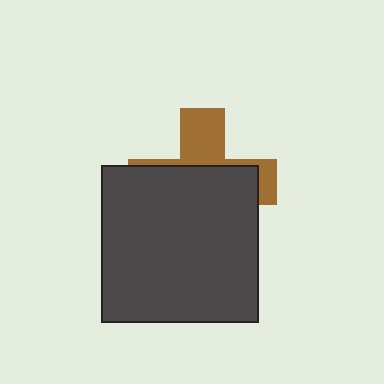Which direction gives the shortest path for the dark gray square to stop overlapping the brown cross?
Moving down gives the shortest separation.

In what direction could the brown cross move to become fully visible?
The brown cross could move up. That would shift it out from behind the dark gray square entirely.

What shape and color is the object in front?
The object in front is a dark gray square.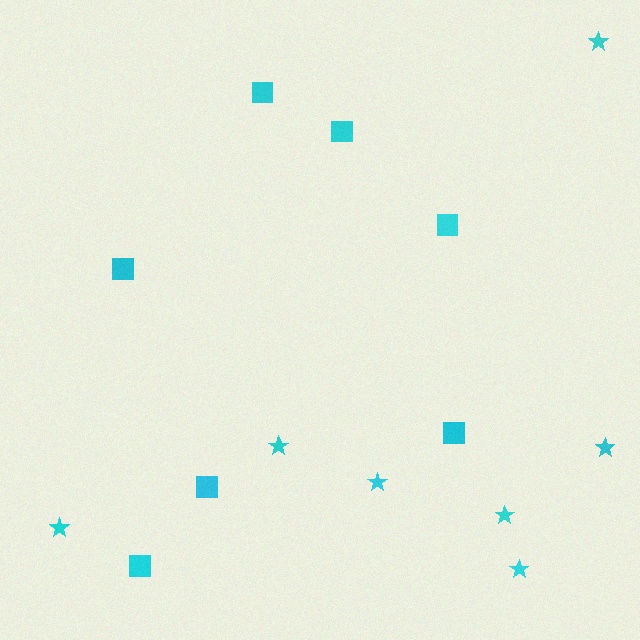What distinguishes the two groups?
There are 2 groups: one group of squares (7) and one group of stars (7).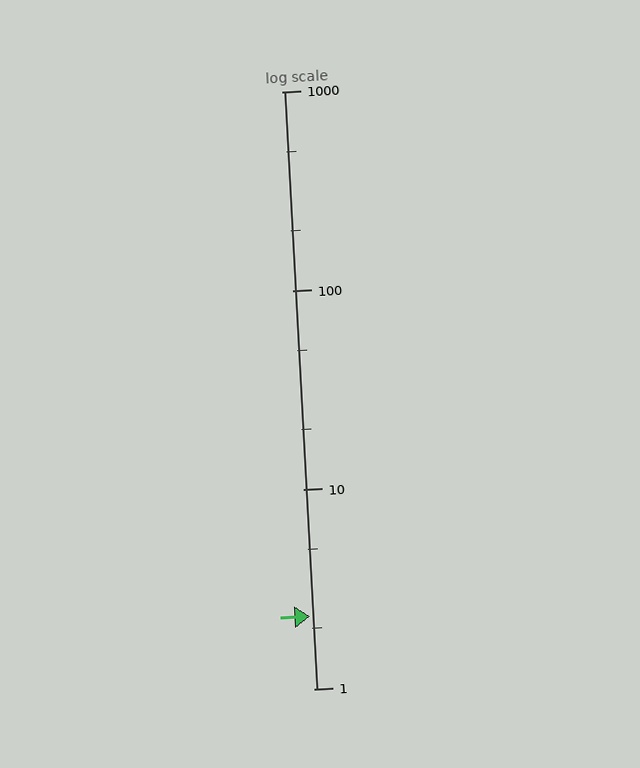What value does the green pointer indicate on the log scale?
The pointer indicates approximately 2.3.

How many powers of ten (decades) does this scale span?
The scale spans 3 decades, from 1 to 1000.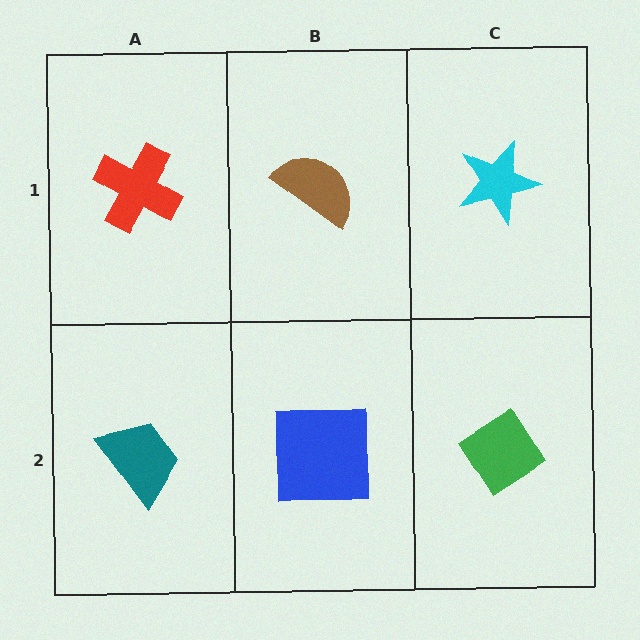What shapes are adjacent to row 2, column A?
A red cross (row 1, column A), a blue square (row 2, column B).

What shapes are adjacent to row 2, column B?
A brown semicircle (row 1, column B), a teal trapezoid (row 2, column A), a green diamond (row 2, column C).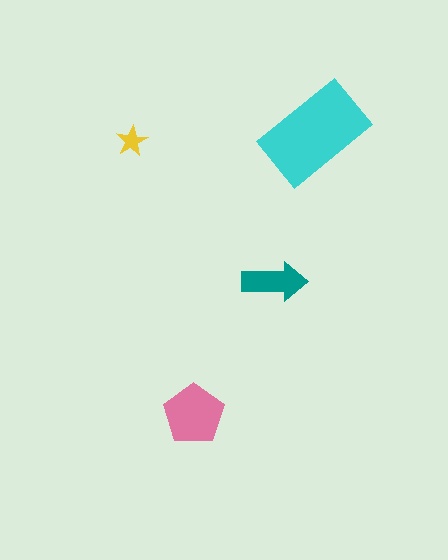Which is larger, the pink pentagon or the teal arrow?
The pink pentagon.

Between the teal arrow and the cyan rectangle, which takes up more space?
The cyan rectangle.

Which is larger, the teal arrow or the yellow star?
The teal arrow.